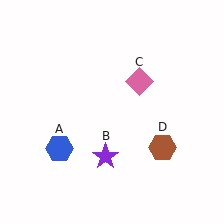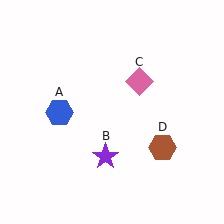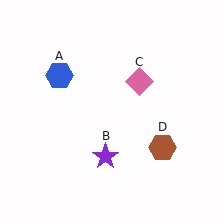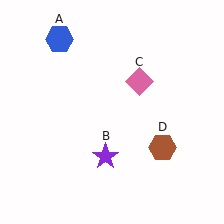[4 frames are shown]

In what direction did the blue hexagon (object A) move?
The blue hexagon (object A) moved up.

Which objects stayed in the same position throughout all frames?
Purple star (object B) and pink diamond (object C) and brown hexagon (object D) remained stationary.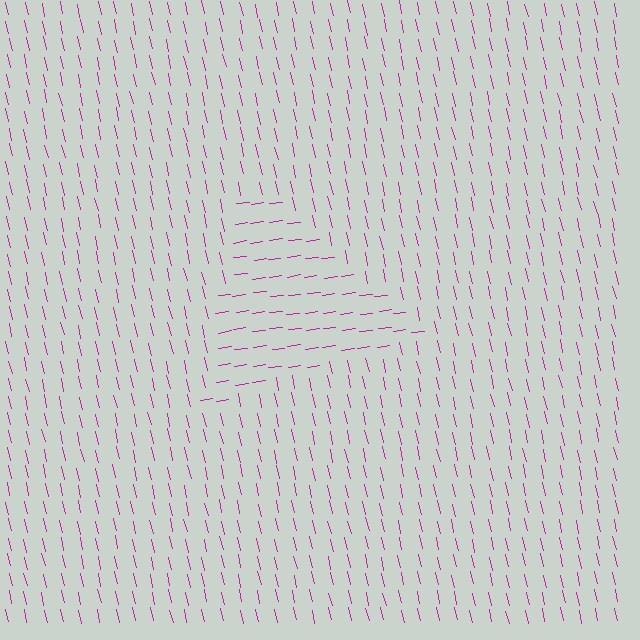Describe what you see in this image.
The image is filled with small magenta line segments. A triangle region in the image has lines oriented differently from the surrounding lines, creating a visible texture boundary.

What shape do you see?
I see a triangle.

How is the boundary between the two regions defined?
The boundary is defined purely by a change in line orientation (approximately 85 degrees difference). All lines are the same color and thickness.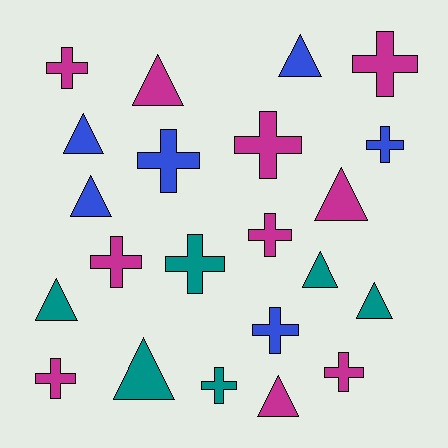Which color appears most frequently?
Magenta, with 10 objects.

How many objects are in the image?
There are 22 objects.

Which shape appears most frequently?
Cross, with 12 objects.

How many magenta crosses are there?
There are 7 magenta crosses.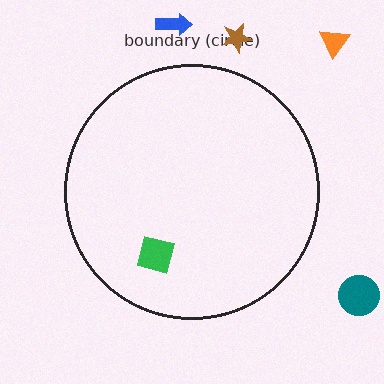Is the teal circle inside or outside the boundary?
Outside.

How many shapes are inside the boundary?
1 inside, 4 outside.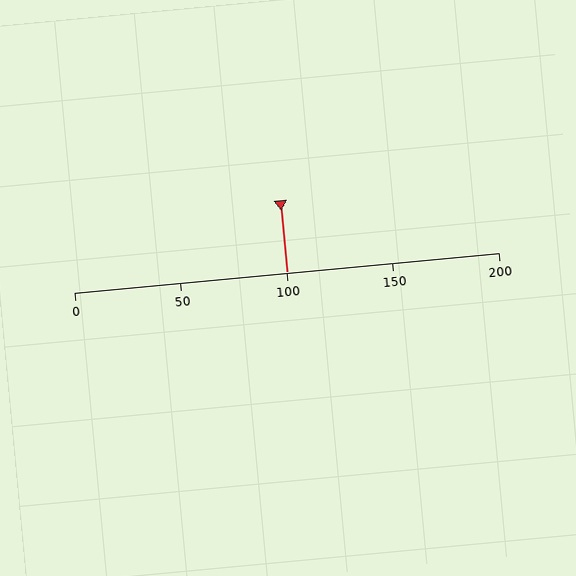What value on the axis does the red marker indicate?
The marker indicates approximately 100.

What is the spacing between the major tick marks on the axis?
The major ticks are spaced 50 apart.